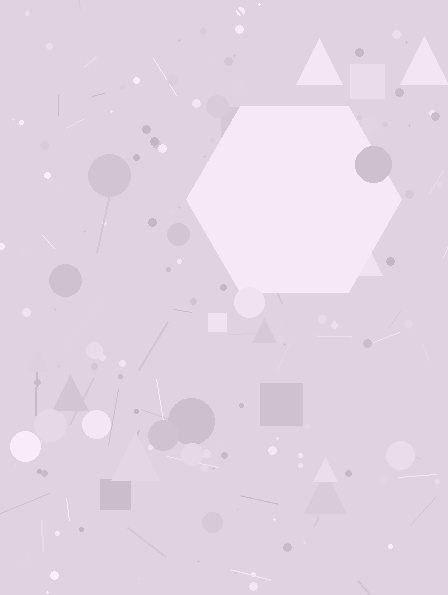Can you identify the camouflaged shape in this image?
The camouflaged shape is a hexagon.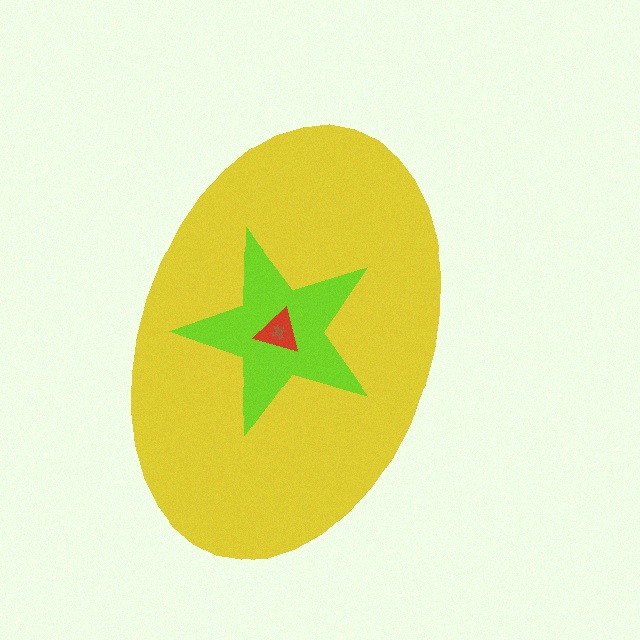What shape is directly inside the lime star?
The red triangle.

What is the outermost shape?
The yellow ellipse.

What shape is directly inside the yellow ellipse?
The lime star.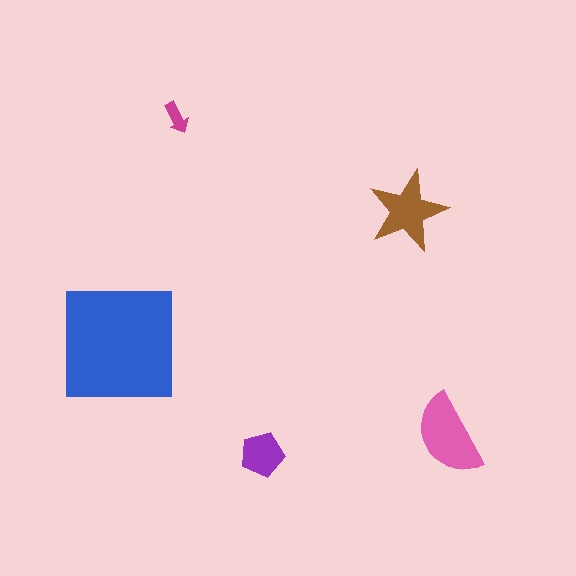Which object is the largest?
The blue square.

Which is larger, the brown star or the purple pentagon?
The brown star.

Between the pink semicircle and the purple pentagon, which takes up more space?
The pink semicircle.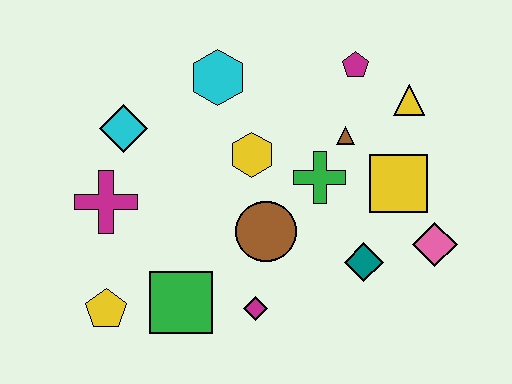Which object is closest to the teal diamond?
The pink diamond is closest to the teal diamond.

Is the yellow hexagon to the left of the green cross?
Yes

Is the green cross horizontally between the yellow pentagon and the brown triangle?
Yes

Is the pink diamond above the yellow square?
No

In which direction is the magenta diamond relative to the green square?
The magenta diamond is to the right of the green square.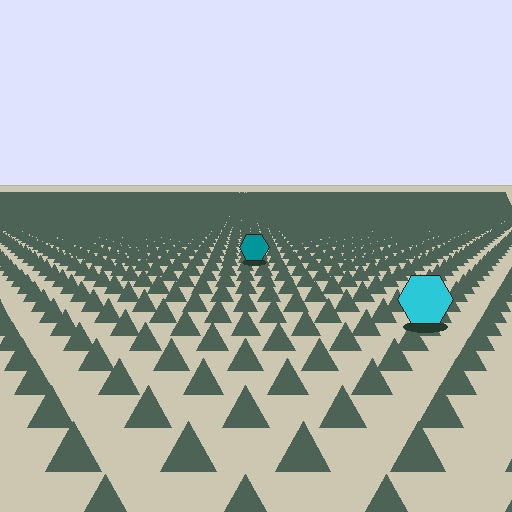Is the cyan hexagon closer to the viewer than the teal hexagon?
Yes. The cyan hexagon is closer — you can tell from the texture gradient: the ground texture is coarser near it.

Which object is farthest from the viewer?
The teal hexagon is farthest from the viewer. It appears smaller and the ground texture around it is denser.